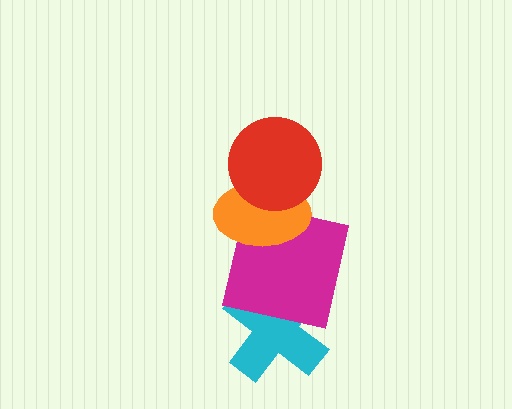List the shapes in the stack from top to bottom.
From top to bottom: the red circle, the orange ellipse, the magenta square, the cyan cross.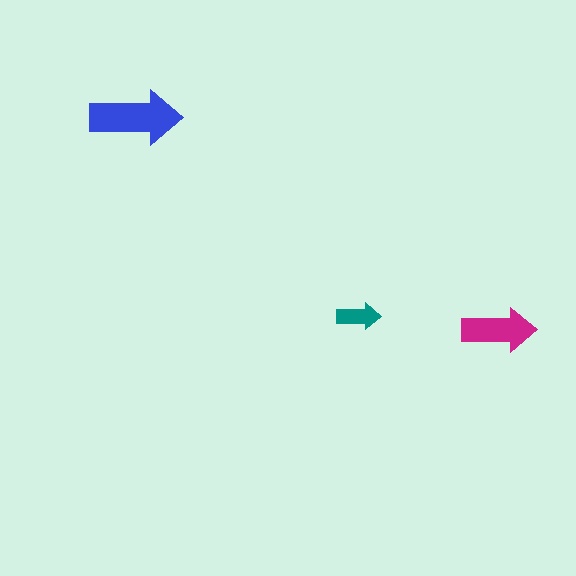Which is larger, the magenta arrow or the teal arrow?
The magenta one.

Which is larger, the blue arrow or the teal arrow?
The blue one.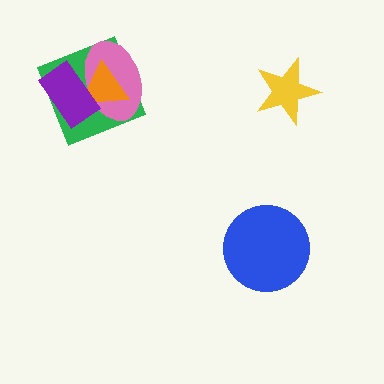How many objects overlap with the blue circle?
0 objects overlap with the blue circle.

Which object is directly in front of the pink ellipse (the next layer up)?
The orange triangle is directly in front of the pink ellipse.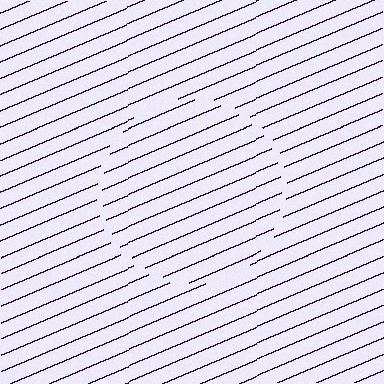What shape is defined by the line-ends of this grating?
An illusory circle. The interior of the shape contains the same grating, shifted by half a period — the contour is defined by the phase discontinuity where line-ends from the inner and outer gratings abut.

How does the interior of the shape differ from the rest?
The interior of the shape contains the same grating, shifted by half a period — the contour is defined by the phase discontinuity where line-ends from the inner and outer gratings abut.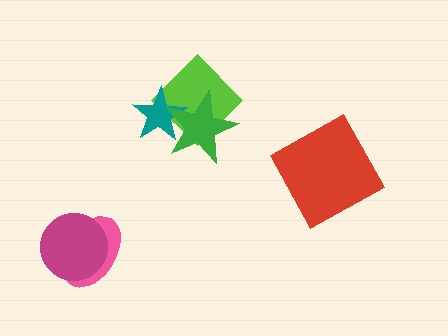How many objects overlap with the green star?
2 objects overlap with the green star.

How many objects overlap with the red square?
0 objects overlap with the red square.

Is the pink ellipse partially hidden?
Yes, it is partially covered by another shape.